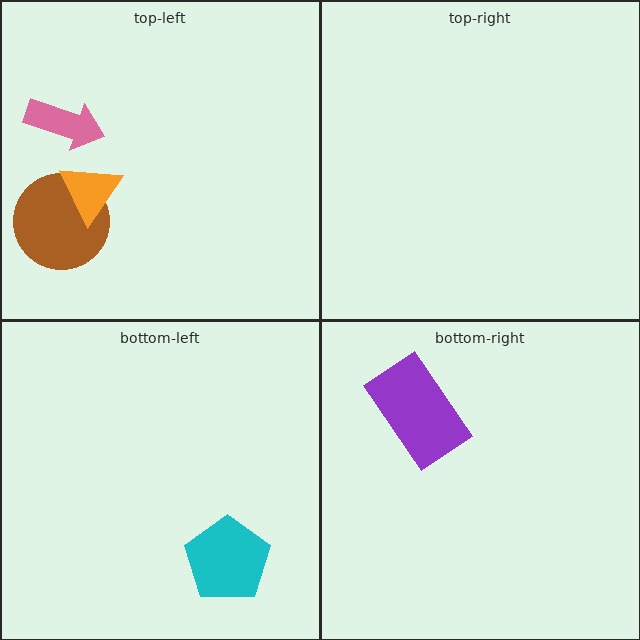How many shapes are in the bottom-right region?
1.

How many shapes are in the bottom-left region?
1.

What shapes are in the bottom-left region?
The cyan pentagon.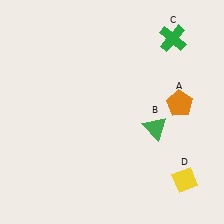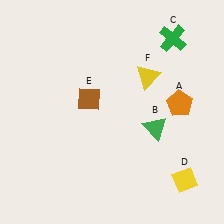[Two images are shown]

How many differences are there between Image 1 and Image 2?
There are 2 differences between the two images.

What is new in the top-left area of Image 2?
A brown diamond (E) was added in the top-left area of Image 2.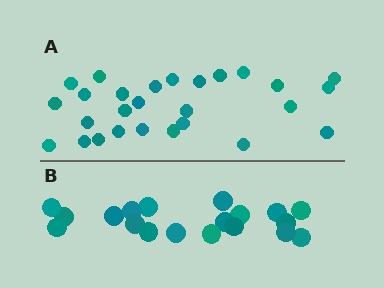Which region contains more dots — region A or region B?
Region A (the top region) has more dots.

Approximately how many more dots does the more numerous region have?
Region A has roughly 8 or so more dots than region B.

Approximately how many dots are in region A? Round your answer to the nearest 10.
About 30 dots. (The exact count is 27, which rounds to 30.)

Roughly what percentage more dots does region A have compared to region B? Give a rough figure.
About 40% more.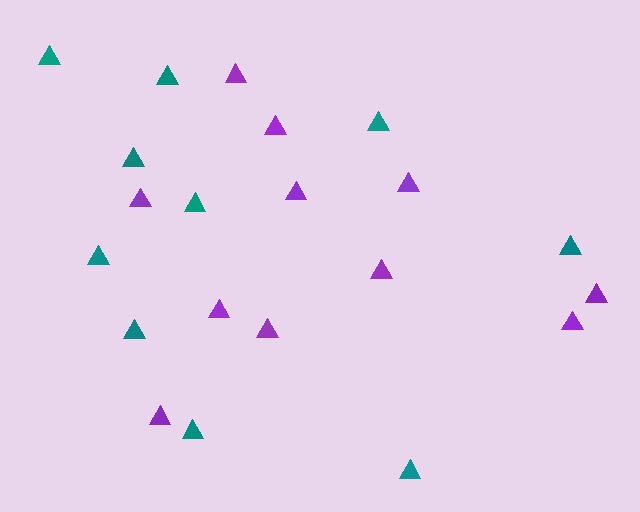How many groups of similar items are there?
There are 2 groups: one group of purple triangles (11) and one group of teal triangles (10).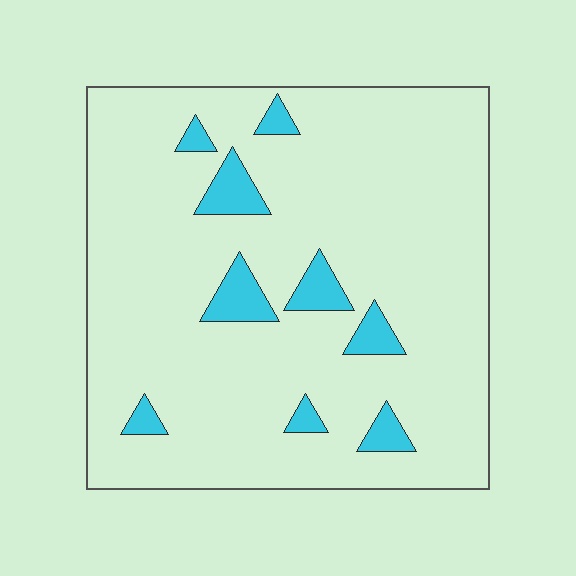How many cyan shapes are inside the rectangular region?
9.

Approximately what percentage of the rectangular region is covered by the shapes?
Approximately 10%.